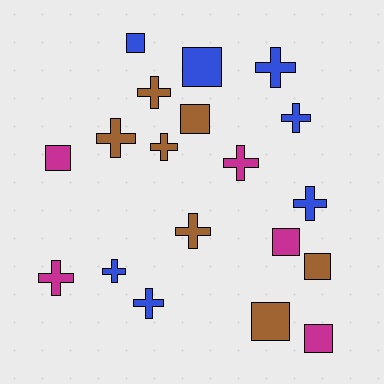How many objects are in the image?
There are 19 objects.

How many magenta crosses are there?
There are 2 magenta crosses.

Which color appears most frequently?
Brown, with 7 objects.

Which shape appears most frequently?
Cross, with 11 objects.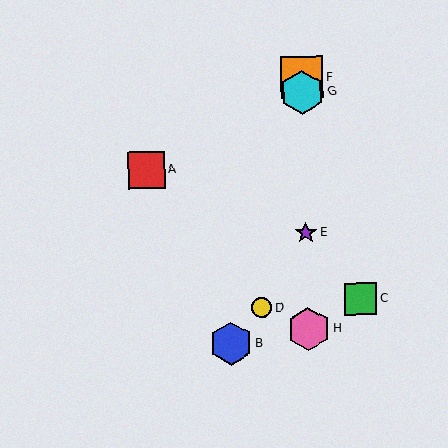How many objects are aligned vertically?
4 objects (E, F, G, H) are aligned vertically.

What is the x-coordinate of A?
Object A is at x≈146.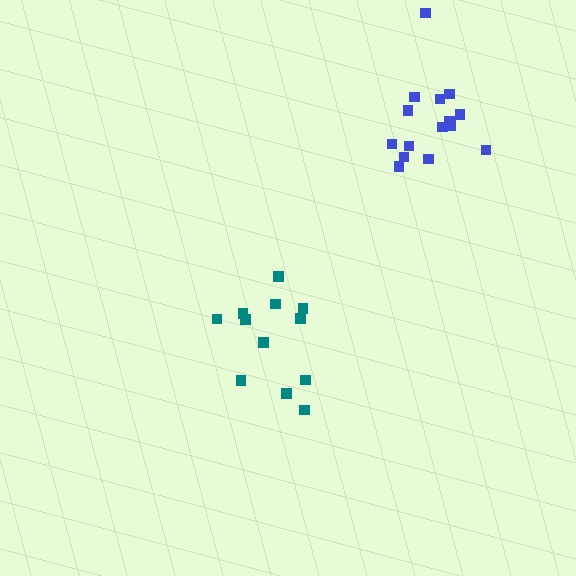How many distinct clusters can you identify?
There are 2 distinct clusters.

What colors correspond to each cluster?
The clusters are colored: blue, teal.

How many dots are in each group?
Group 1: 15 dots, Group 2: 12 dots (27 total).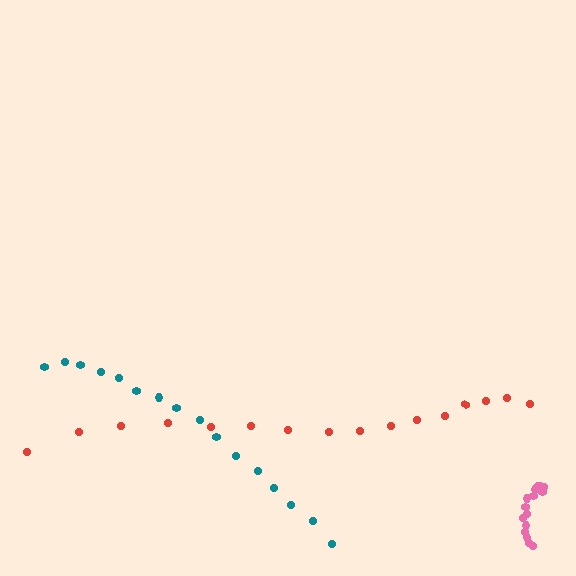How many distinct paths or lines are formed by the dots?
There are 3 distinct paths.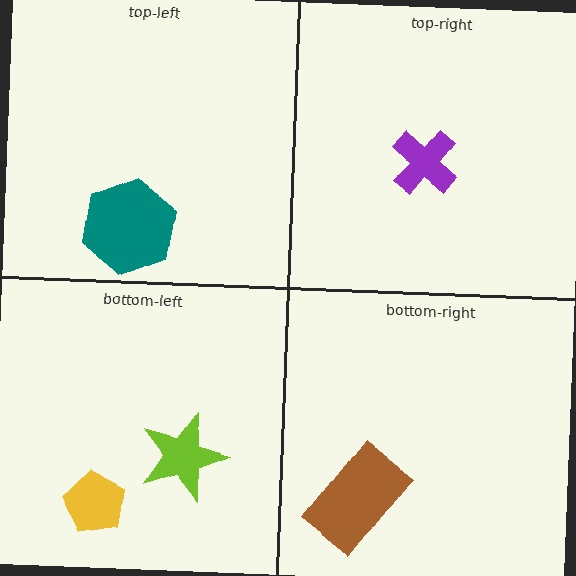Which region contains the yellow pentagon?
The bottom-left region.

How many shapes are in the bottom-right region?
1.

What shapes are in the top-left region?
The teal hexagon.